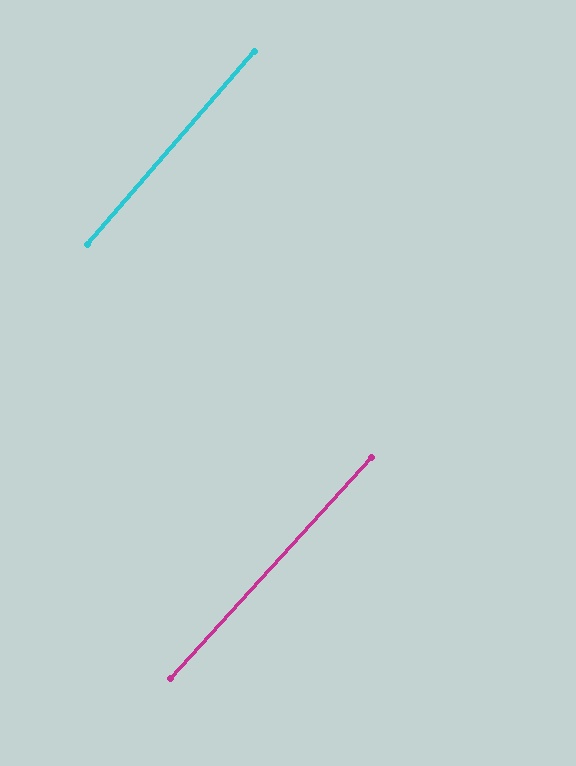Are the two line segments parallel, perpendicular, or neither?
Parallel — their directions differ by only 1.4°.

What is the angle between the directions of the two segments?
Approximately 1 degree.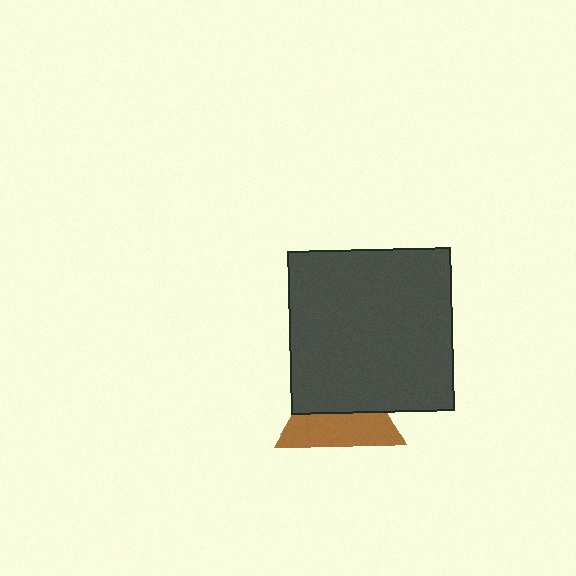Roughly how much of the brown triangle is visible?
About half of it is visible (roughly 48%).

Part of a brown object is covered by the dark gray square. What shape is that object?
It is a triangle.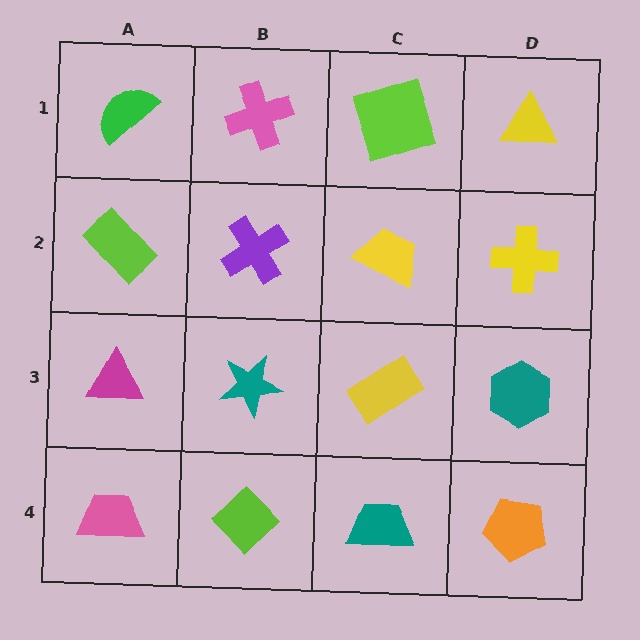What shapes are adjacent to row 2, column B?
A pink cross (row 1, column B), a teal star (row 3, column B), a lime rectangle (row 2, column A), a yellow trapezoid (row 2, column C).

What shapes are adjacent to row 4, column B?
A teal star (row 3, column B), a pink trapezoid (row 4, column A), a teal trapezoid (row 4, column C).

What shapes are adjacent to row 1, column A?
A lime rectangle (row 2, column A), a pink cross (row 1, column B).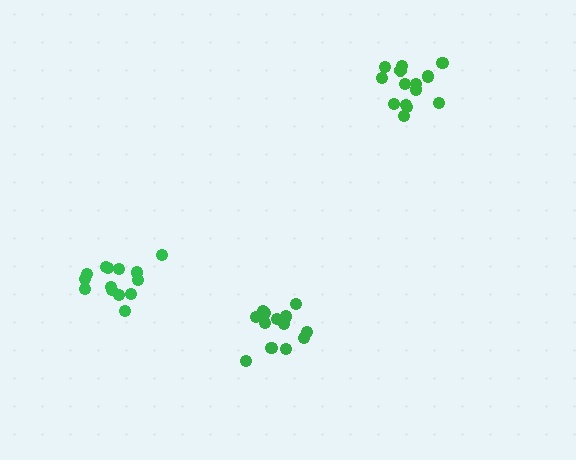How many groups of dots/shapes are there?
There are 3 groups.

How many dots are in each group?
Group 1: 14 dots, Group 2: 13 dots, Group 3: 14 dots (41 total).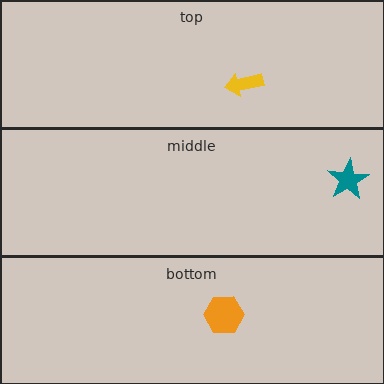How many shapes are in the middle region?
1.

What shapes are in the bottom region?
The orange hexagon.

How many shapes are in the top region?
1.